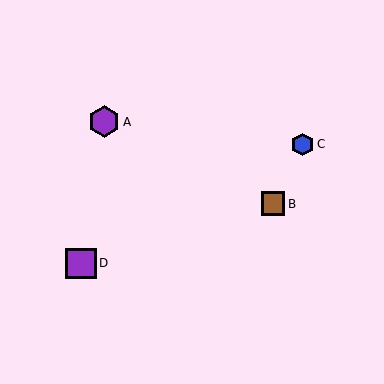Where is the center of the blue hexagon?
The center of the blue hexagon is at (303, 144).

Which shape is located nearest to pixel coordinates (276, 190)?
The brown square (labeled B) at (273, 204) is nearest to that location.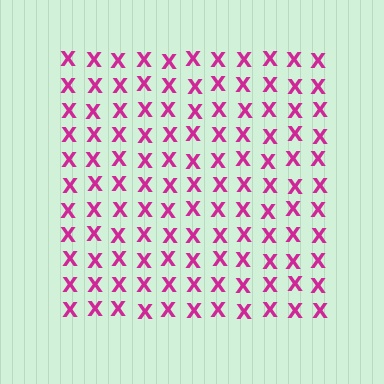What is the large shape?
The large shape is a square.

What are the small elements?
The small elements are letter X's.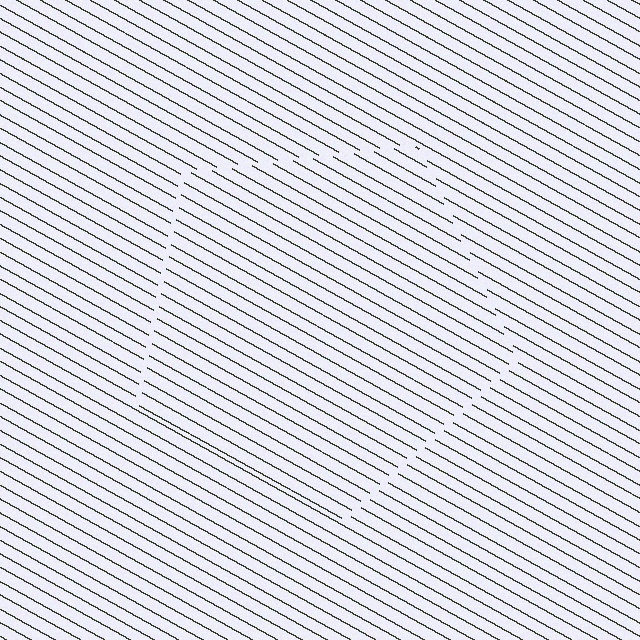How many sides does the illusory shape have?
5 sides — the line-ends trace a pentagon.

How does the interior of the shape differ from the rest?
The interior of the shape contains the same grating, shifted by half a period — the contour is defined by the phase discontinuity where line-ends from the inner and outer gratings abut.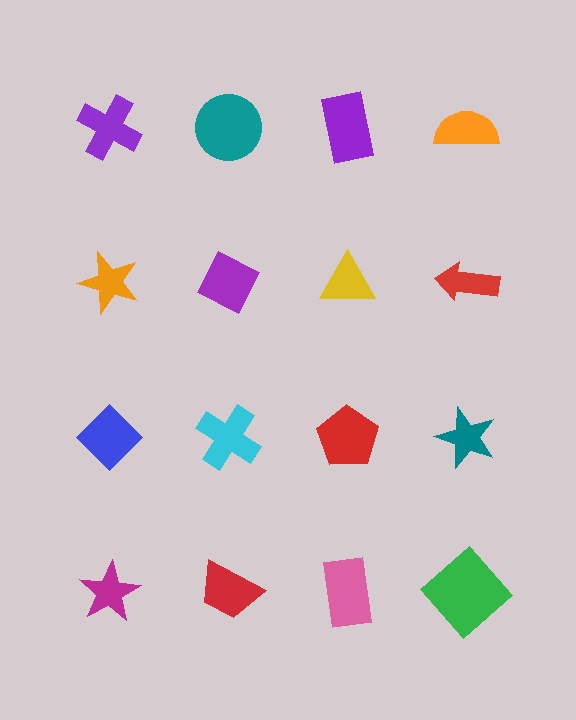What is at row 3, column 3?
A red pentagon.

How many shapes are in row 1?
4 shapes.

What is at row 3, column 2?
A cyan cross.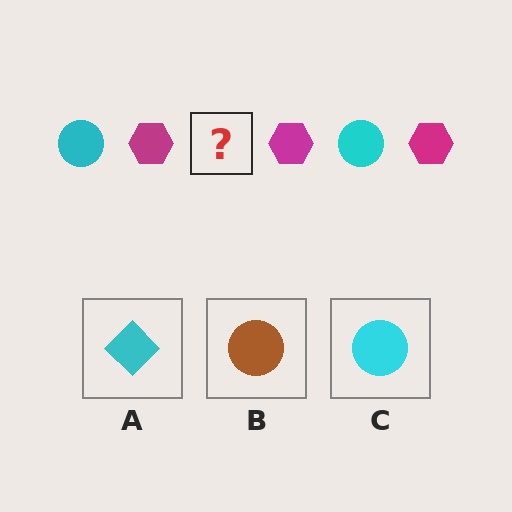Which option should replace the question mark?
Option C.